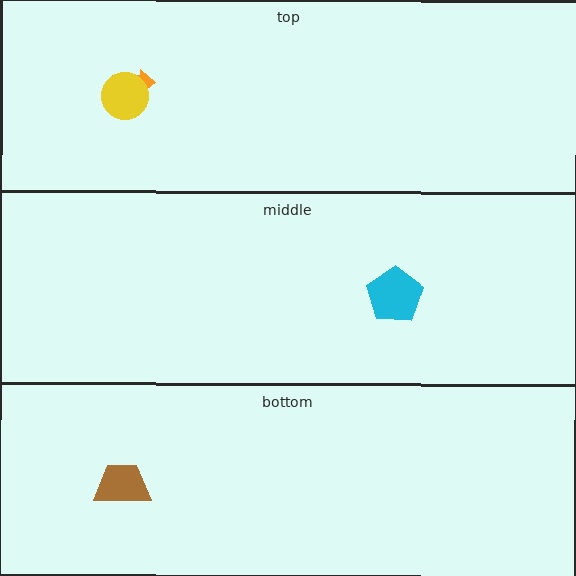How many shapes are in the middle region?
1.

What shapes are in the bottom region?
The brown trapezoid.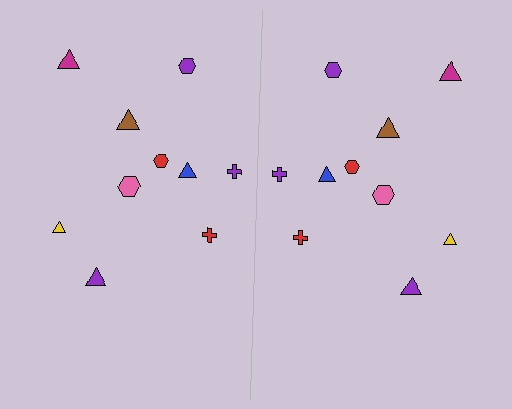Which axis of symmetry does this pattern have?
The pattern has a vertical axis of symmetry running through the center of the image.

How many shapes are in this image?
There are 20 shapes in this image.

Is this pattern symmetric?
Yes, this pattern has bilateral (reflection) symmetry.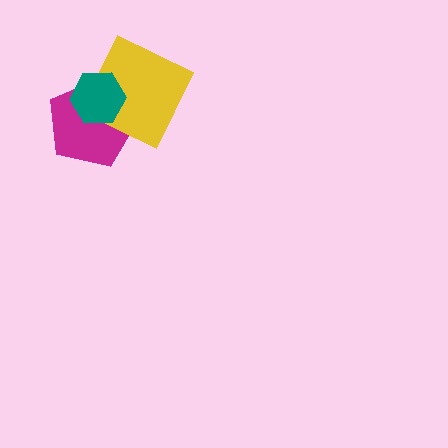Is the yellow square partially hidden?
Yes, it is partially covered by another shape.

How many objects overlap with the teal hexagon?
2 objects overlap with the teal hexagon.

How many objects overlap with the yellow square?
2 objects overlap with the yellow square.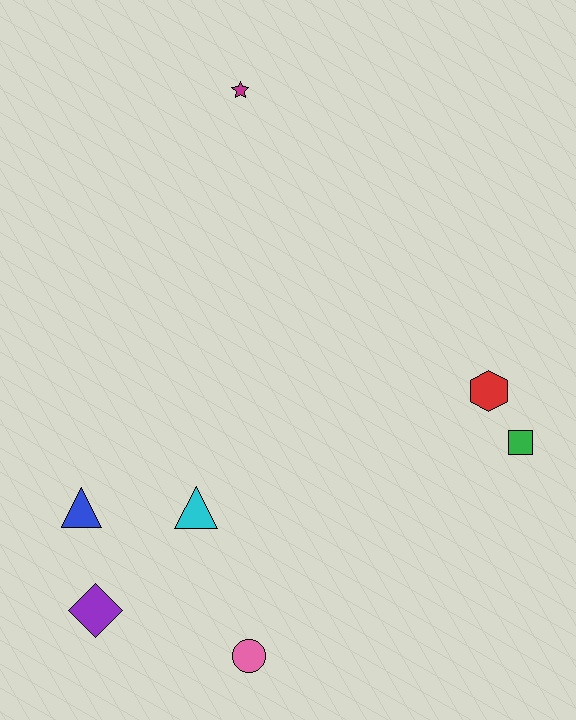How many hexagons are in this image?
There is 1 hexagon.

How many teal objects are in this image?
There are no teal objects.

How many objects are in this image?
There are 7 objects.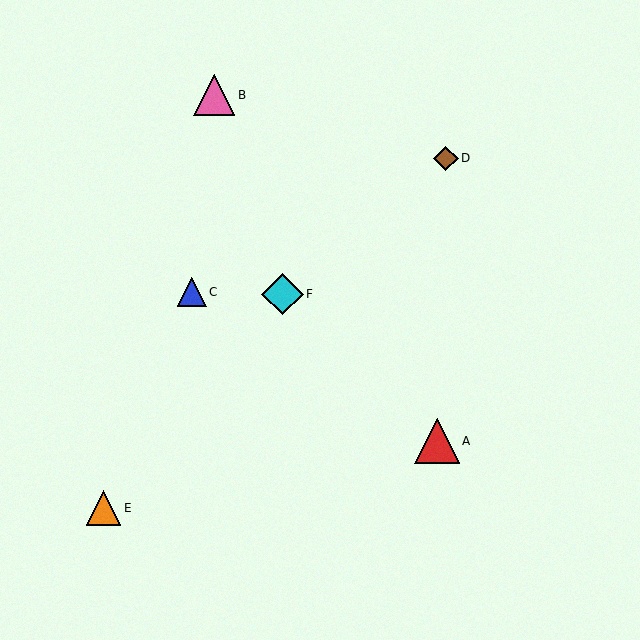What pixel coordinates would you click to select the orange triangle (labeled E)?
Click at (103, 508) to select the orange triangle E.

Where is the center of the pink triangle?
The center of the pink triangle is at (214, 95).